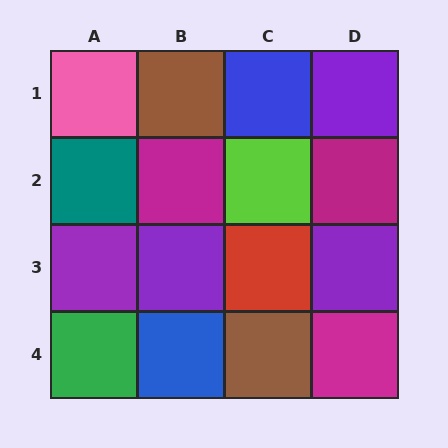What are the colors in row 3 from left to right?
Purple, purple, red, purple.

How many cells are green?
1 cell is green.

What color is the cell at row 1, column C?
Blue.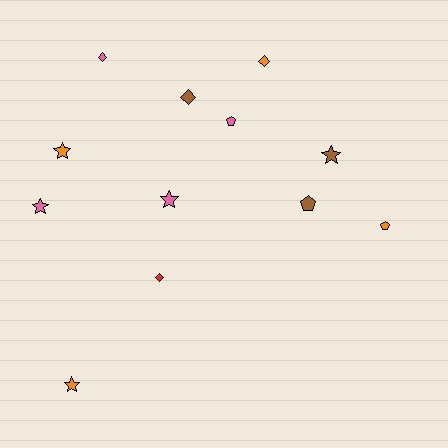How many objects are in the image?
There are 12 objects.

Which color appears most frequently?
Orange, with 4 objects.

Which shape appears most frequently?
Star, with 5 objects.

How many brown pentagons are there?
There is 1 brown pentagon.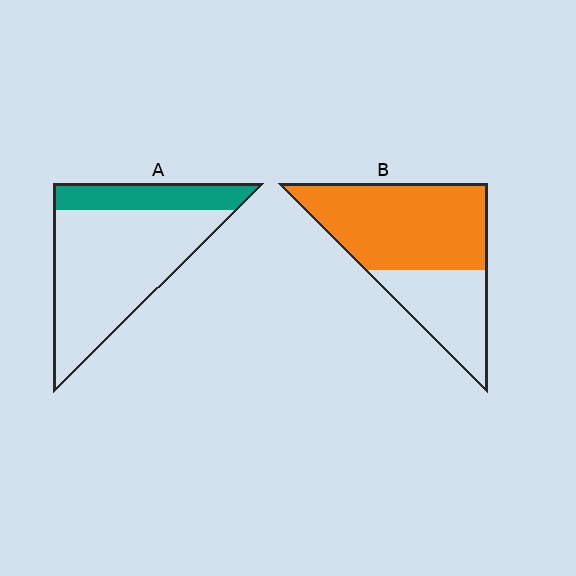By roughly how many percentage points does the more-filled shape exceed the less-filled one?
By roughly 40 percentage points (B over A).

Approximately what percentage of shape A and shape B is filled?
A is approximately 25% and B is approximately 65%.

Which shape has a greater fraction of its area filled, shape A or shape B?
Shape B.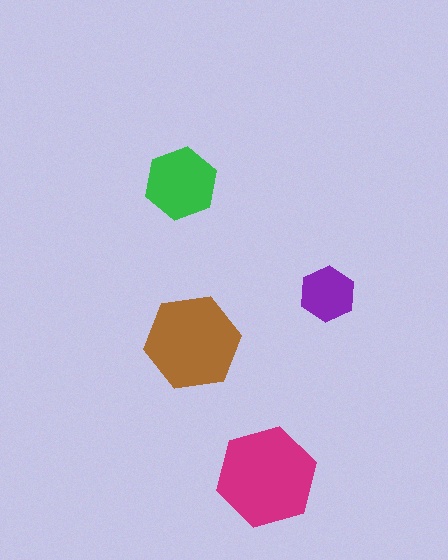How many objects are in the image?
There are 4 objects in the image.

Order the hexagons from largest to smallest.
the magenta one, the brown one, the green one, the purple one.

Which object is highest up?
The green hexagon is topmost.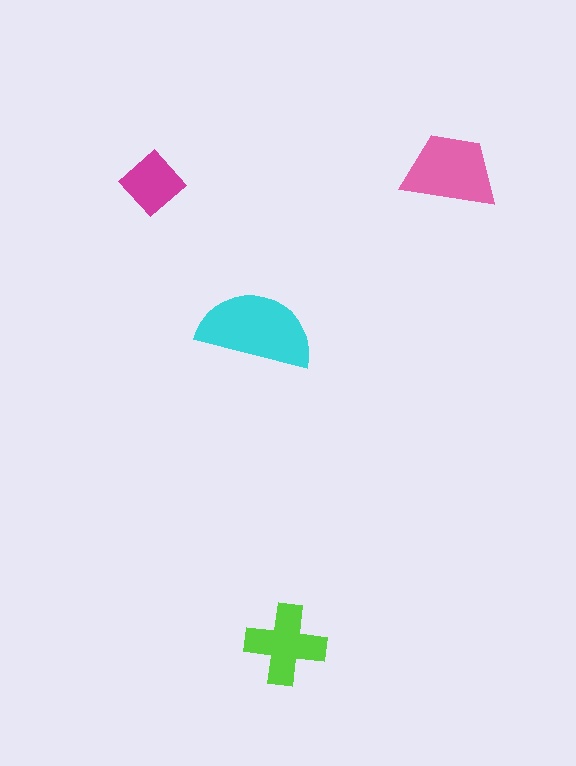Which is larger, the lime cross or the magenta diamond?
The lime cross.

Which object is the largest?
The cyan semicircle.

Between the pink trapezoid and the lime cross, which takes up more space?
The pink trapezoid.